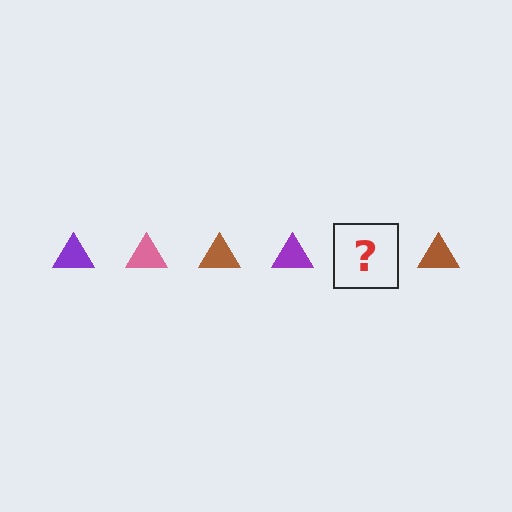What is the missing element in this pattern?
The missing element is a pink triangle.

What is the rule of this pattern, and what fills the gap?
The rule is that the pattern cycles through purple, pink, brown triangles. The gap should be filled with a pink triangle.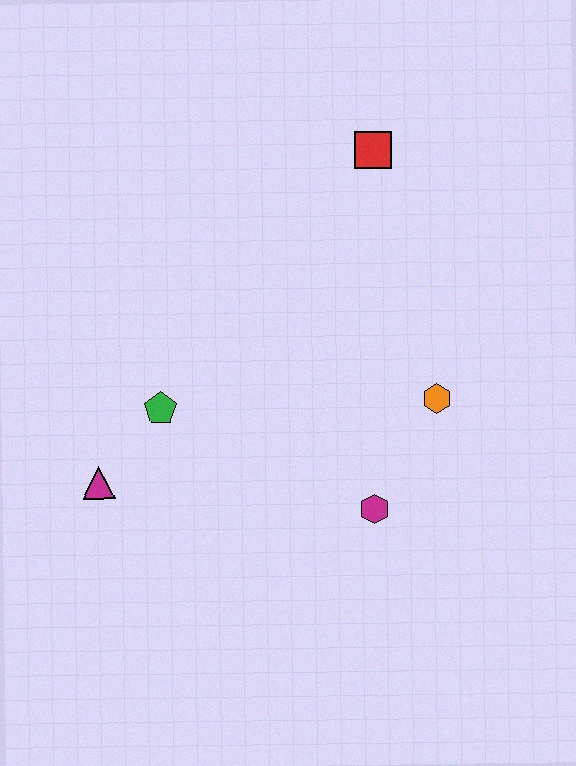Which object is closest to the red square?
The orange hexagon is closest to the red square.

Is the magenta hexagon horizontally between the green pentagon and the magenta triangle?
No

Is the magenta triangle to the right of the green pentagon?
No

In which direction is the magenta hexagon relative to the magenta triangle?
The magenta hexagon is to the right of the magenta triangle.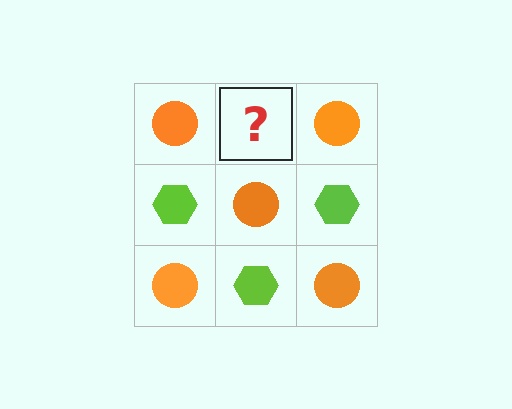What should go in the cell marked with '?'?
The missing cell should contain a lime hexagon.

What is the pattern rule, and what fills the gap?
The rule is that it alternates orange circle and lime hexagon in a checkerboard pattern. The gap should be filled with a lime hexagon.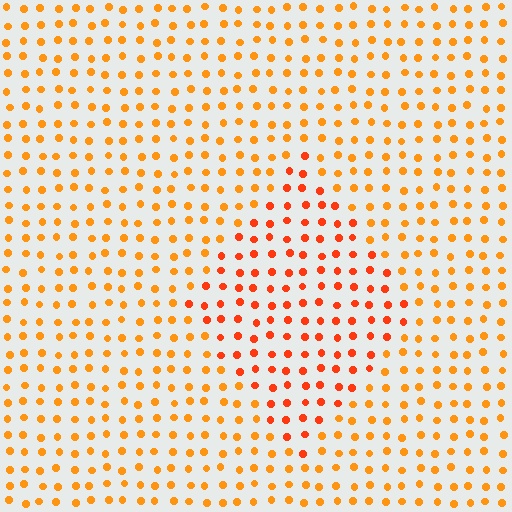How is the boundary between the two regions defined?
The boundary is defined purely by a slight shift in hue (about 23 degrees). Spacing, size, and orientation are identical on both sides.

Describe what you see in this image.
The image is filled with small orange elements in a uniform arrangement. A diamond-shaped region is visible where the elements are tinted to a slightly different hue, forming a subtle color boundary.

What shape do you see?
I see a diamond.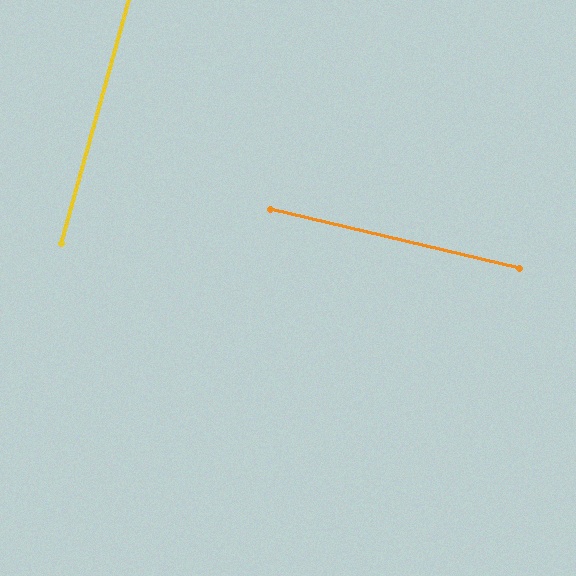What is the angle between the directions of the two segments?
Approximately 88 degrees.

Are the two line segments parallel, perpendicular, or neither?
Perpendicular — they meet at approximately 88°.